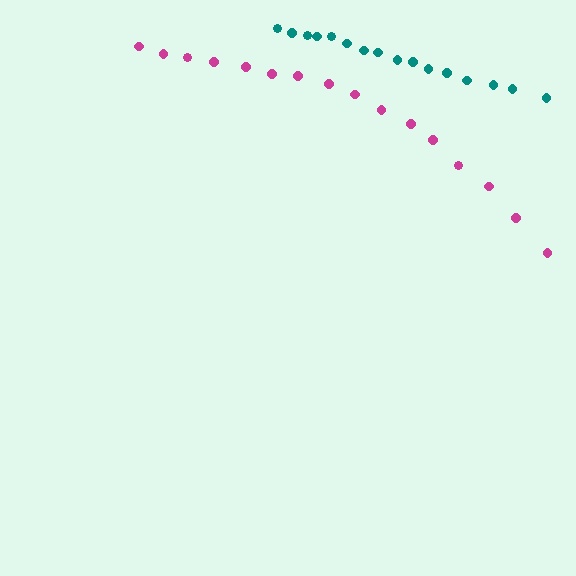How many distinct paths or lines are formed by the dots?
There are 2 distinct paths.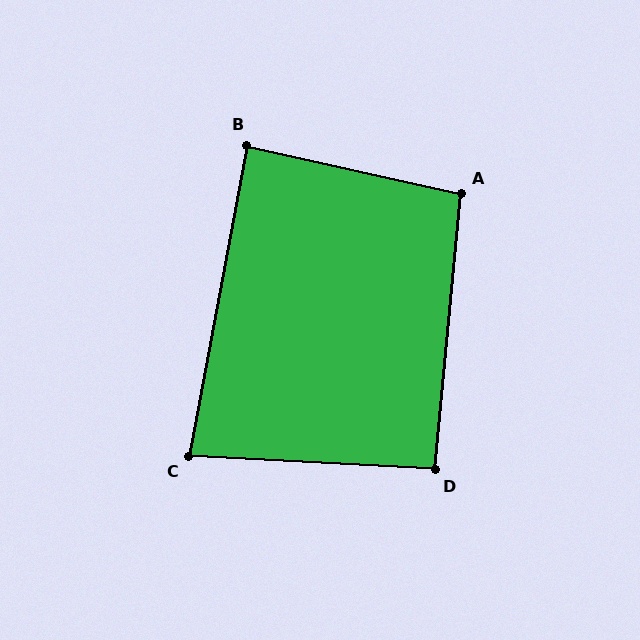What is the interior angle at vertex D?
Approximately 92 degrees (approximately right).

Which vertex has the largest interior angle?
A, at approximately 97 degrees.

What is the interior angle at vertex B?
Approximately 88 degrees (approximately right).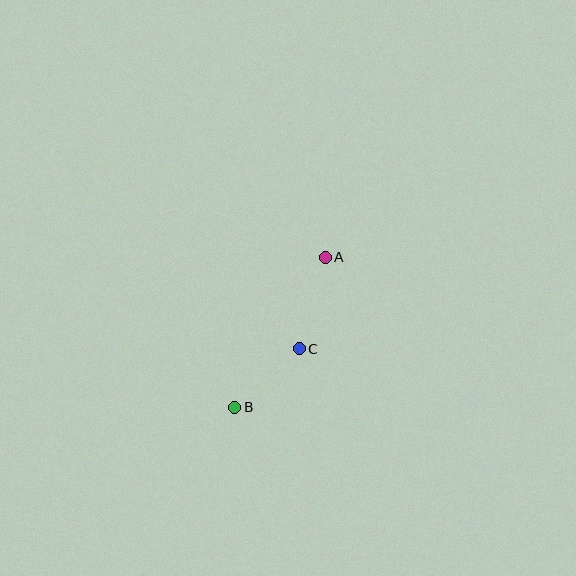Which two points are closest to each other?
Points B and C are closest to each other.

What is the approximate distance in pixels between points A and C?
The distance between A and C is approximately 95 pixels.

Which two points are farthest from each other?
Points A and B are farthest from each other.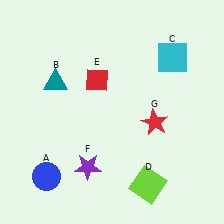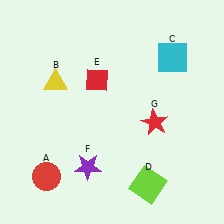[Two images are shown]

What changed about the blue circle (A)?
In Image 1, A is blue. In Image 2, it changed to red.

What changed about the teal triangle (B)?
In Image 1, B is teal. In Image 2, it changed to yellow.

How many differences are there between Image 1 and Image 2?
There are 2 differences between the two images.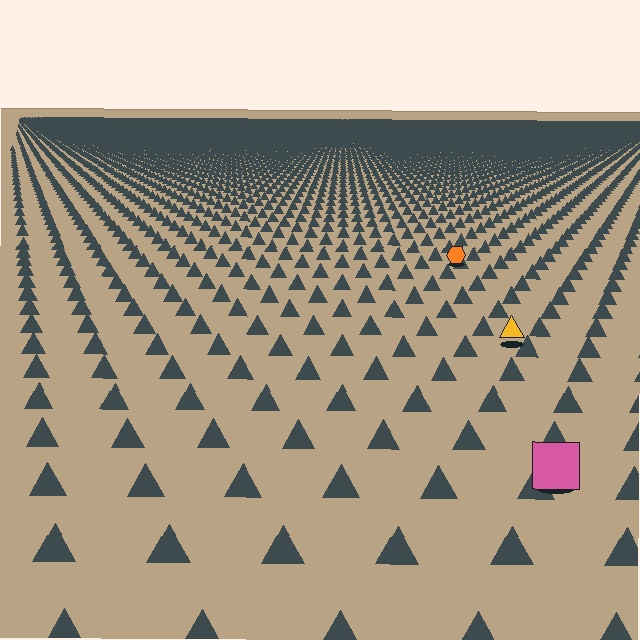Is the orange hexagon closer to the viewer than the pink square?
No. The pink square is closer — you can tell from the texture gradient: the ground texture is coarser near it.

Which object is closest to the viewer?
The pink square is closest. The texture marks near it are larger and more spread out.